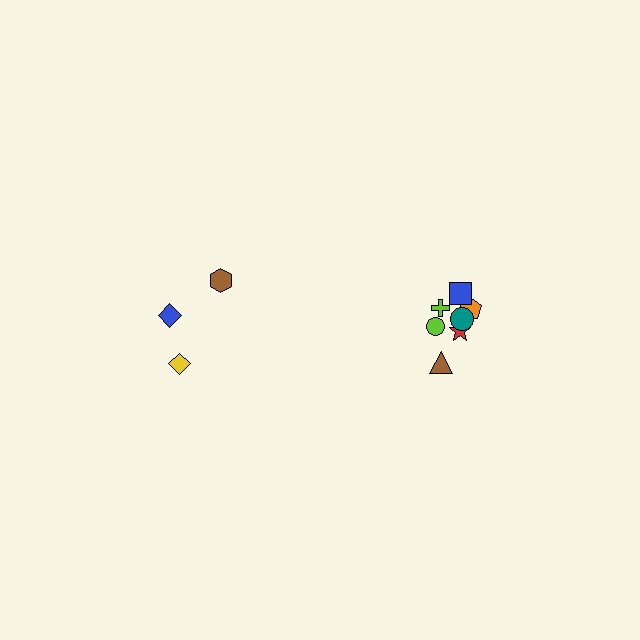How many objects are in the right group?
There are 7 objects.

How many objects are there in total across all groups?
There are 10 objects.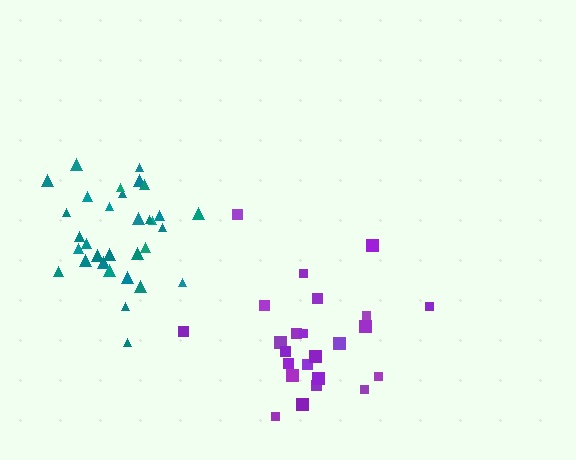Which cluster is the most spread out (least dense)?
Purple.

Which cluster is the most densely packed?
Teal.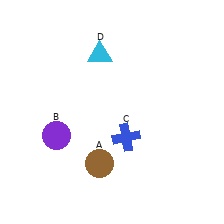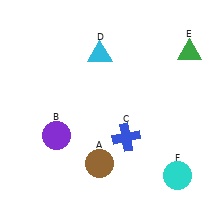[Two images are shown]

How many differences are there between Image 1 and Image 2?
There are 2 differences between the two images.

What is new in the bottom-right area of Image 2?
A cyan circle (F) was added in the bottom-right area of Image 2.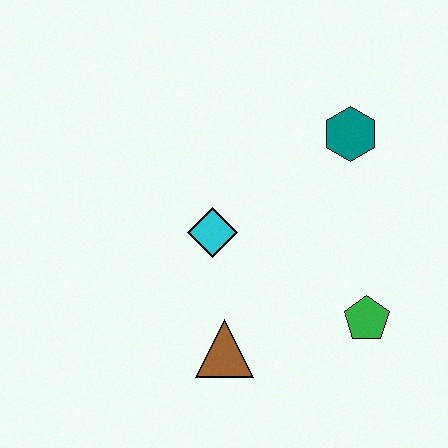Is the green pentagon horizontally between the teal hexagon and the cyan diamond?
No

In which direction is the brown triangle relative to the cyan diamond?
The brown triangle is below the cyan diamond.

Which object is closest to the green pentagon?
The brown triangle is closest to the green pentagon.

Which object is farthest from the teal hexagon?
The brown triangle is farthest from the teal hexagon.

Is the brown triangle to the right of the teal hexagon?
No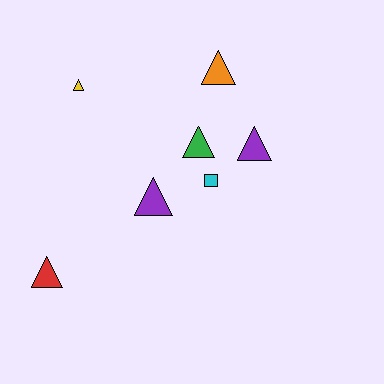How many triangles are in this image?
There are 6 triangles.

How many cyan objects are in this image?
There is 1 cyan object.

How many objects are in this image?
There are 7 objects.